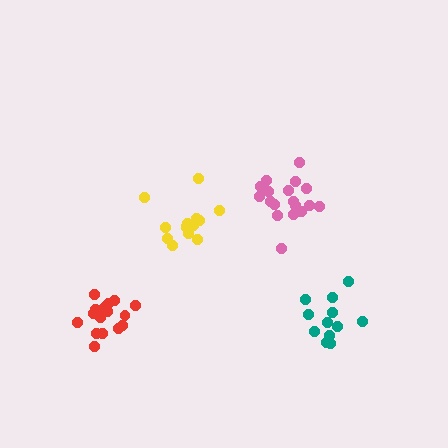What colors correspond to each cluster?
The clusters are colored: pink, yellow, red, teal.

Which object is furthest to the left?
The red cluster is leftmost.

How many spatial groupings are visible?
There are 4 spatial groupings.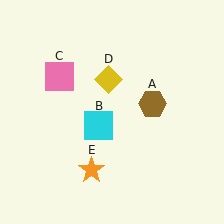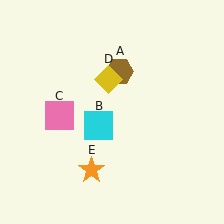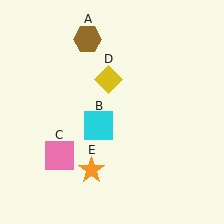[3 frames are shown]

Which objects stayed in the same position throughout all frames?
Cyan square (object B) and yellow diamond (object D) and orange star (object E) remained stationary.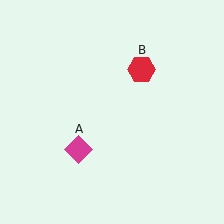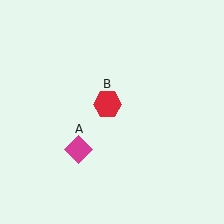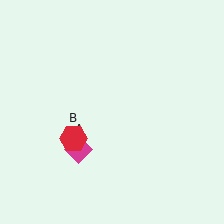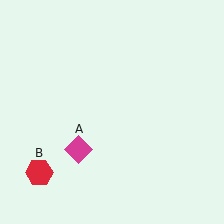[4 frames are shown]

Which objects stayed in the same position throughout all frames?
Magenta diamond (object A) remained stationary.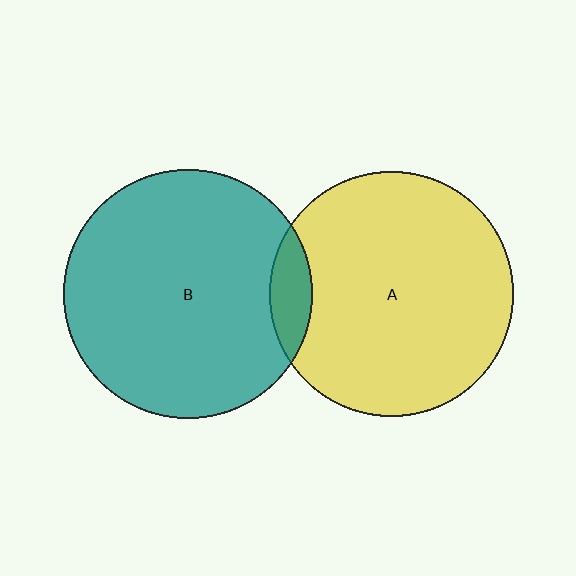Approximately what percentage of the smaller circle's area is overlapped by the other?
Approximately 10%.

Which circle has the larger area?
Circle B (teal).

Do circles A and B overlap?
Yes.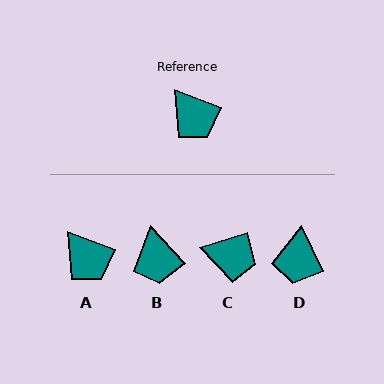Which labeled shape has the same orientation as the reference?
A.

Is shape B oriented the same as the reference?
No, it is off by about 27 degrees.